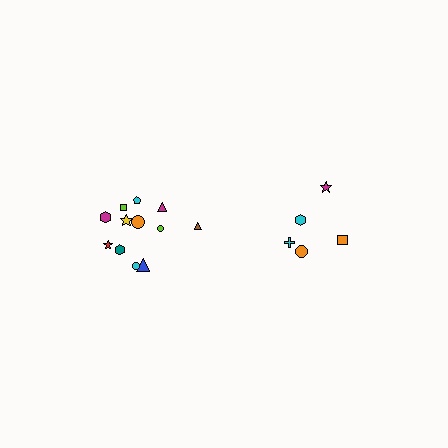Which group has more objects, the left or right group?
The left group.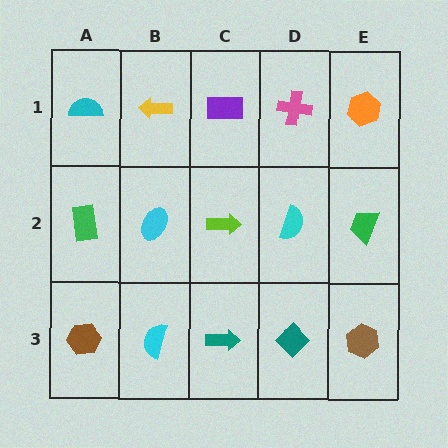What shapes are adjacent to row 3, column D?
A cyan semicircle (row 2, column D), a teal arrow (row 3, column C), a brown hexagon (row 3, column E).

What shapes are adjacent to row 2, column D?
A pink cross (row 1, column D), a teal diamond (row 3, column D), a lime arrow (row 2, column C), a green trapezoid (row 2, column E).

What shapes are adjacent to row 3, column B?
A cyan ellipse (row 2, column B), a brown hexagon (row 3, column A), a teal arrow (row 3, column C).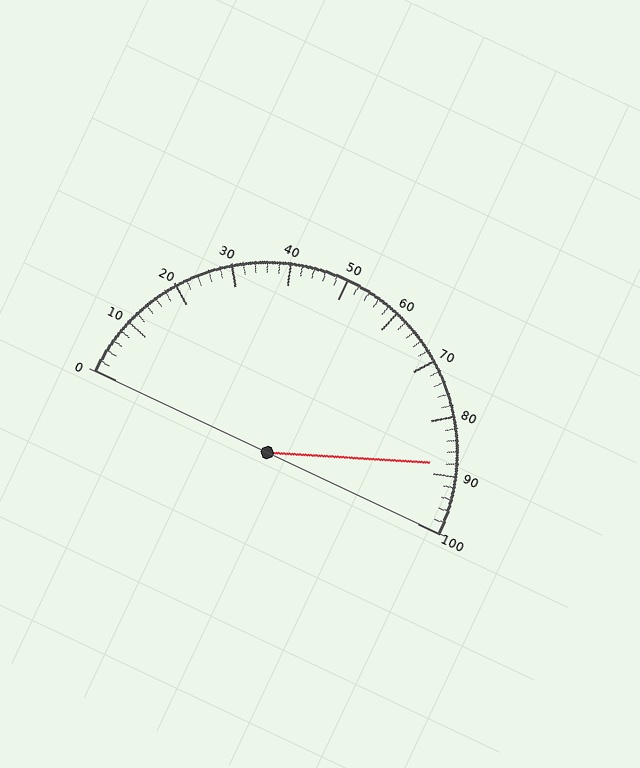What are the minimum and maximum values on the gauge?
The gauge ranges from 0 to 100.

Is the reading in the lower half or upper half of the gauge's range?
The reading is in the upper half of the range (0 to 100).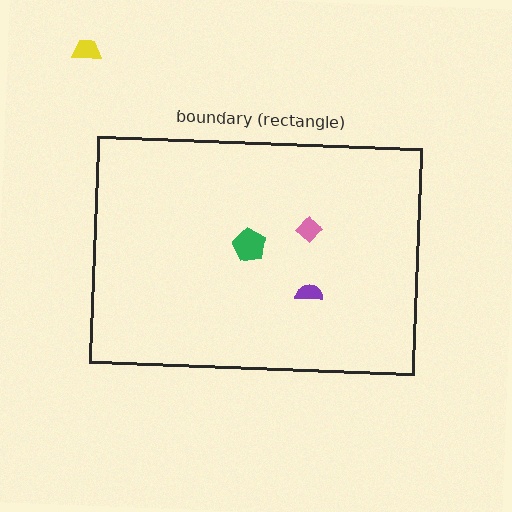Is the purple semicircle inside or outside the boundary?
Inside.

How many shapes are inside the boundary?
3 inside, 1 outside.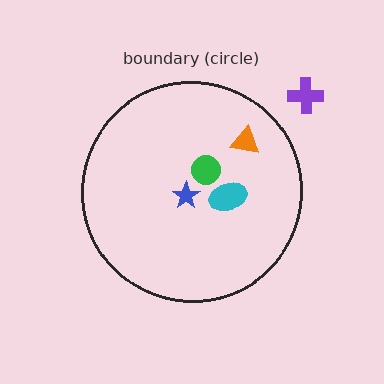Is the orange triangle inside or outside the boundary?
Inside.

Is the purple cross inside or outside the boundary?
Outside.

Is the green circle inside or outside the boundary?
Inside.